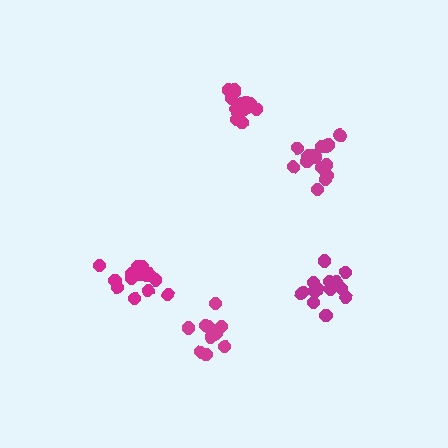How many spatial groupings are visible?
There are 5 spatial groupings.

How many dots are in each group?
Group 1: 16 dots, Group 2: 16 dots, Group 3: 15 dots, Group 4: 15 dots, Group 5: 12 dots (74 total).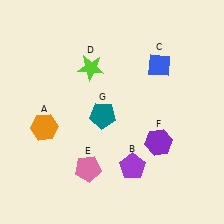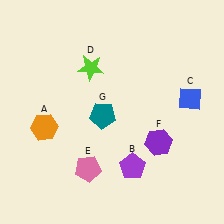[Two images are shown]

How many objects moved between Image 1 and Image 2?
1 object moved between the two images.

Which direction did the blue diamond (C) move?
The blue diamond (C) moved down.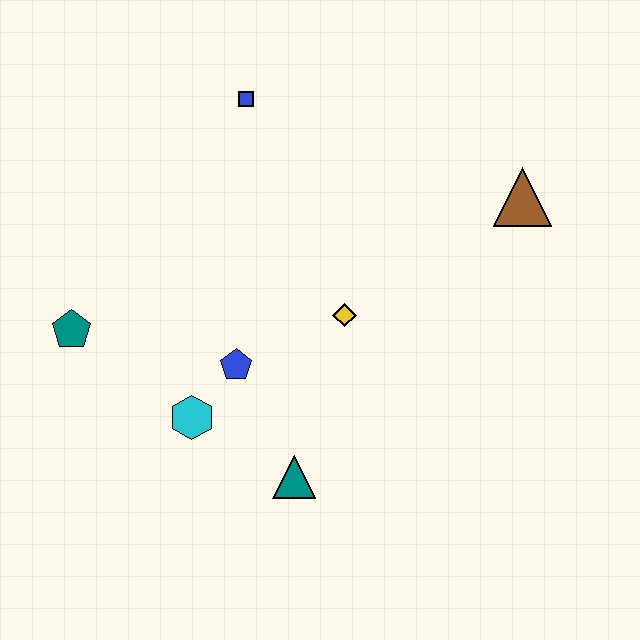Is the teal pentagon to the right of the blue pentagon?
No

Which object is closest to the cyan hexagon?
The blue pentagon is closest to the cyan hexagon.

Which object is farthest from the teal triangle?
The blue square is farthest from the teal triangle.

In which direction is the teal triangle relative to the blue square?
The teal triangle is below the blue square.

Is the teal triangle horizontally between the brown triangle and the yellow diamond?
No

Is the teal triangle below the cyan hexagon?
Yes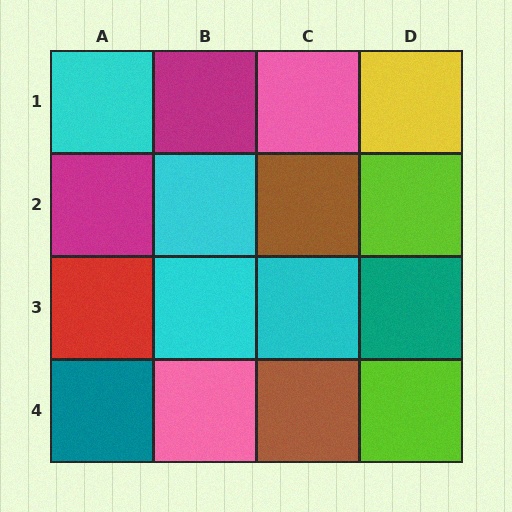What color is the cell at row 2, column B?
Cyan.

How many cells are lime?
2 cells are lime.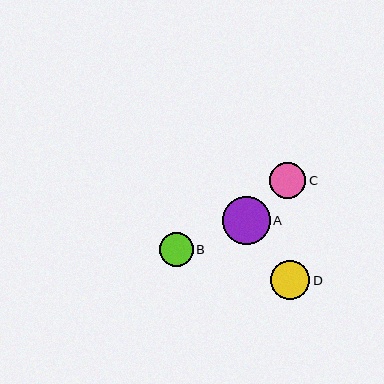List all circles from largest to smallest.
From largest to smallest: A, D, C, B.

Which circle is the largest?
Circle A is the largest with a size of approximately 48 pixels.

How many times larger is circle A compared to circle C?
Circle A is approximately 1.3 times the size of circle C.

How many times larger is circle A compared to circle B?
Circle A is approximately 1.4 times the size of circle B.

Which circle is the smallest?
Circle B is the smallest with a size of approximately 34 pixels.